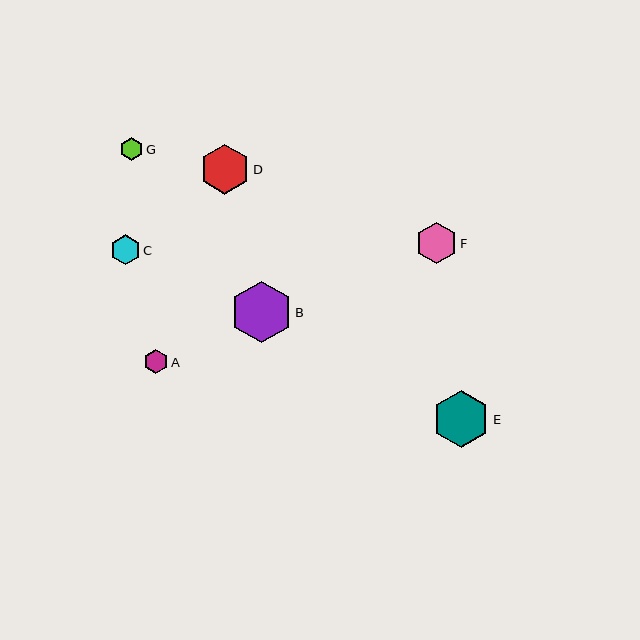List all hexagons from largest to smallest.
From largest to smallest: B, E, D, F, C, A, G.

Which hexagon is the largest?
Hexagon B is the largest with a size of approximately 62 pixels.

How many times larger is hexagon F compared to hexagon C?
Hexagon F is approximately 1.3 times the size of hexagon C.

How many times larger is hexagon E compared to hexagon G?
Hexagon E is approximately 2.5 times the size of hexagon G.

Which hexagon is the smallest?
Hexagon G is the smallest with a size of approximately 23 pixels.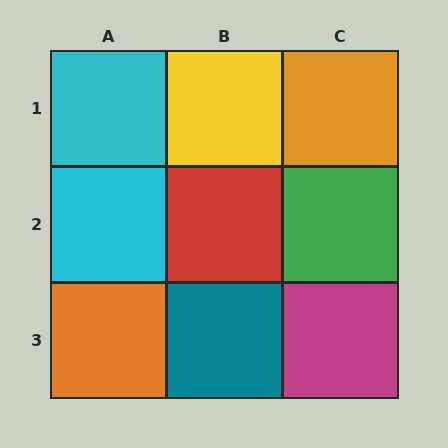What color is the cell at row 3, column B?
Teal.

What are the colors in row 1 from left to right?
Cyan, yellow, orange.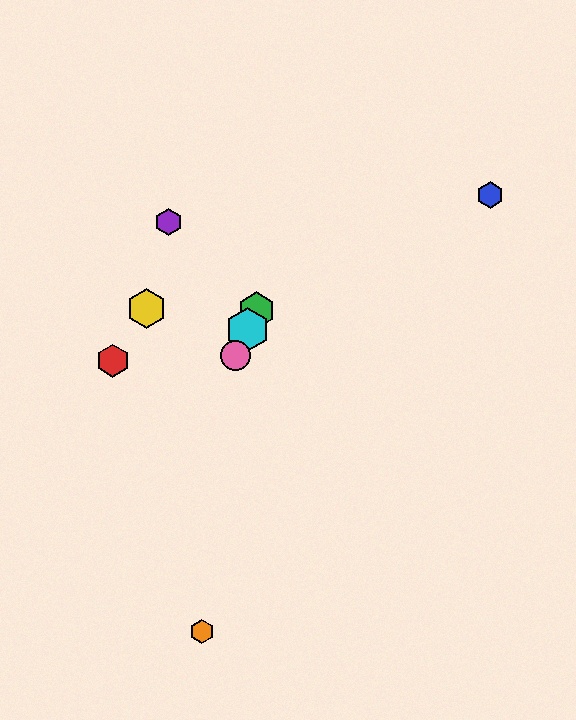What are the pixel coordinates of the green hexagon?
The green hexagon is at (257, 310).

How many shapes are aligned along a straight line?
3 shapes (the green hexagon, the cyan hexagon, the pink circle) are aligned along a straight line.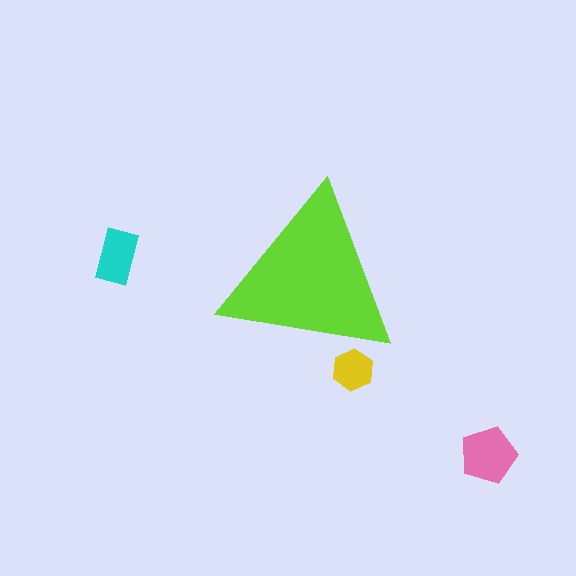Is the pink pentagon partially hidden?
No, the pink pentagon is fully visible.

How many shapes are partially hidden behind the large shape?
1 shape is partially hidden.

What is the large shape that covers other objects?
A lime triangle.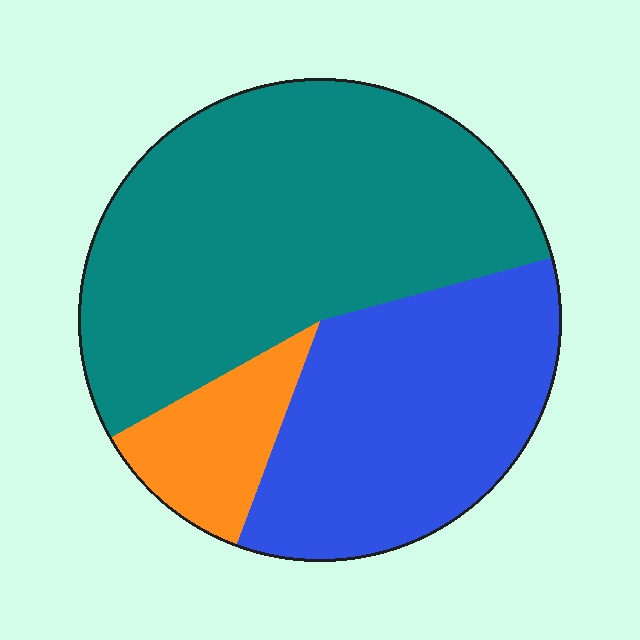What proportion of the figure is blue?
Blue takes up between a quarter and a half of the figure.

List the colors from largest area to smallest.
From largest to smallest: teal, blue, orange.